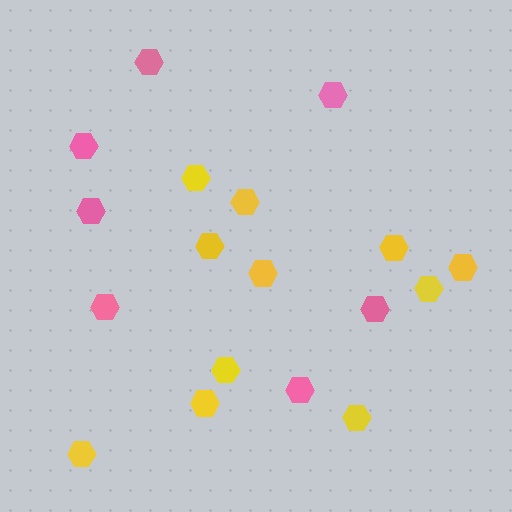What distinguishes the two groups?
There are 2 groups: one group of yellow hexagons (11) and one group of pink hexagons (7).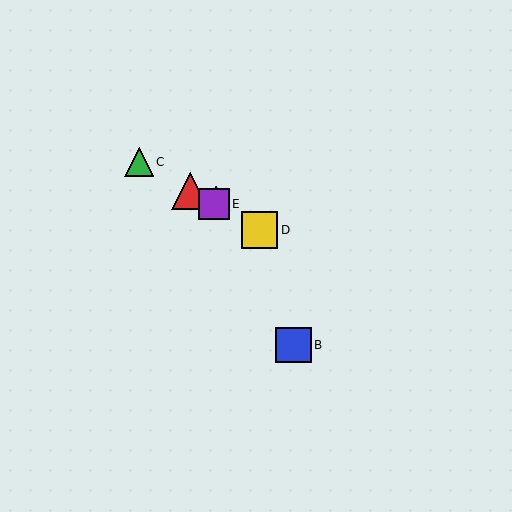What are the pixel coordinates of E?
Object E is at (214, 204).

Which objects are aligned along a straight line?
Objects A, C, D, E are aligned along a straight line.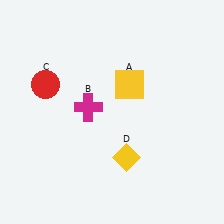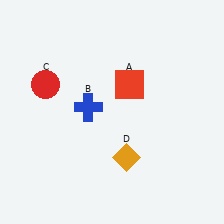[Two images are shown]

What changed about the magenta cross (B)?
In Image 1, B is magenta. In Image 2, it changed to blue.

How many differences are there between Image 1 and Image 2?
There are 3 differences between the two images.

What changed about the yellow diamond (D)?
In Image 1, D is yellow. In Image 2, it changed to orange.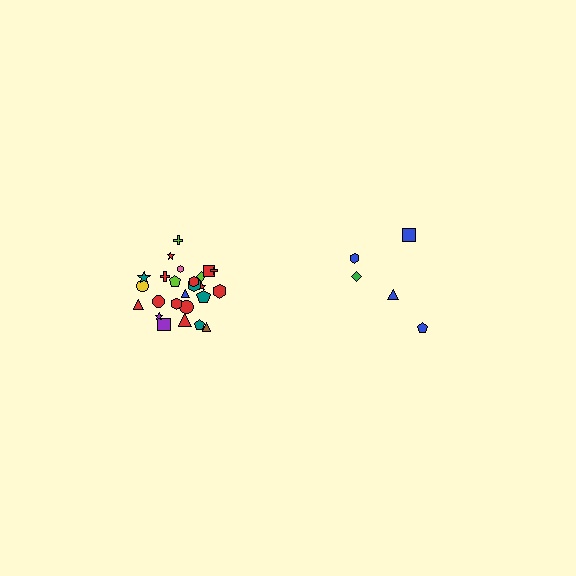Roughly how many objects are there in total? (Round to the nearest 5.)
Roughly 30 objects in total.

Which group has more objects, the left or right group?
The left group.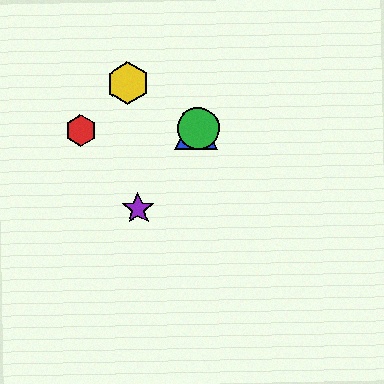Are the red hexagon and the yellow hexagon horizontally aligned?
No, the red hexagon is at y≈131 and the yellow hexagon is at y≈83.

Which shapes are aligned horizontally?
The red hexagon, the blue triangle, the green circle are aligned horizontally.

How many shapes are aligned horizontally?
3 shapes (the red hexagon, the blue triangle, the green circle) are aligned horizontally.